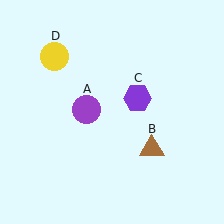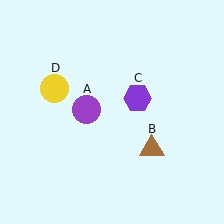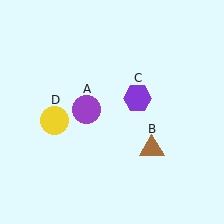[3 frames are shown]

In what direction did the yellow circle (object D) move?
The yellow circle (object D) moved down.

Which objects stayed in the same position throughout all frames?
Purple circle (object A) and brown triangle (object B) and purple hexagon (object C) remained stationary.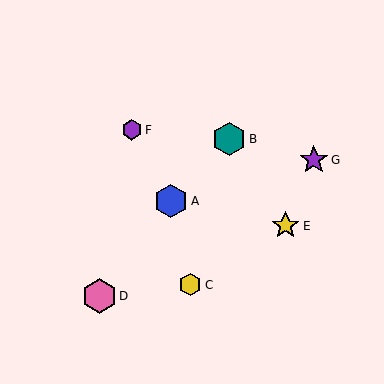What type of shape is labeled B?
Shape B is a teal hexagon.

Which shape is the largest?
The pink hexagon (labeled D) is the largest.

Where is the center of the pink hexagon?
The center of the pink hexagon is at (99, 296).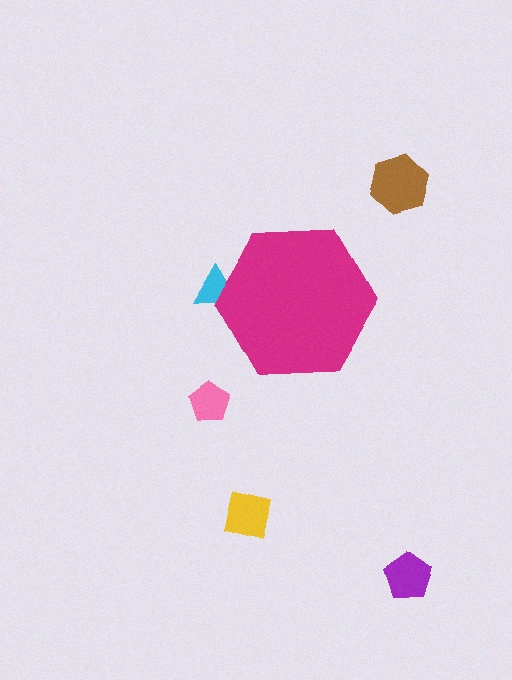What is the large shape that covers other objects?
A magenta hexagon.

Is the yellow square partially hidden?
No, the yellow square is fully visible.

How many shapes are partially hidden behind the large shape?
1 shape is partially hidden.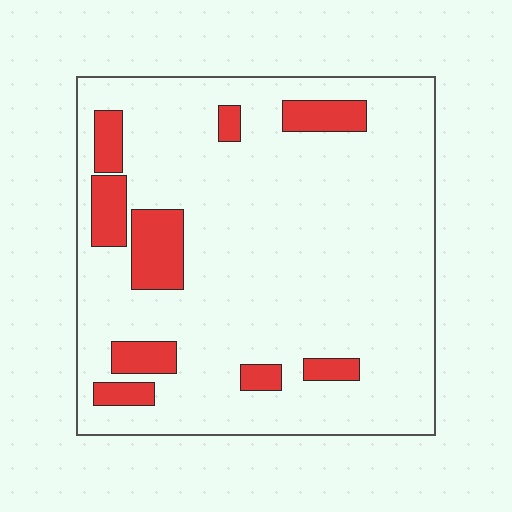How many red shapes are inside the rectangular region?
9.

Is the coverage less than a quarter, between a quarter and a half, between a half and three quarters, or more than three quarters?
Less than a quarter.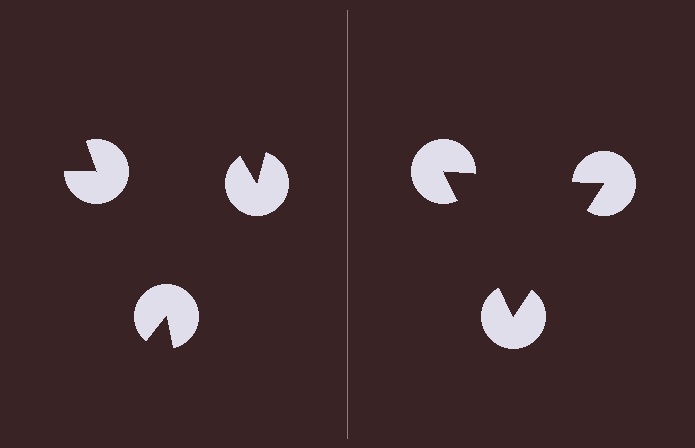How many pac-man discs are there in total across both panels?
6 — 3 on each side.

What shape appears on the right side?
An illusory triangle.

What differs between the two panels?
The pac-man discs are positioned identically on both sides; only the wedge orientations differ. On the right they align to a triangle; on the left they are misaligned.